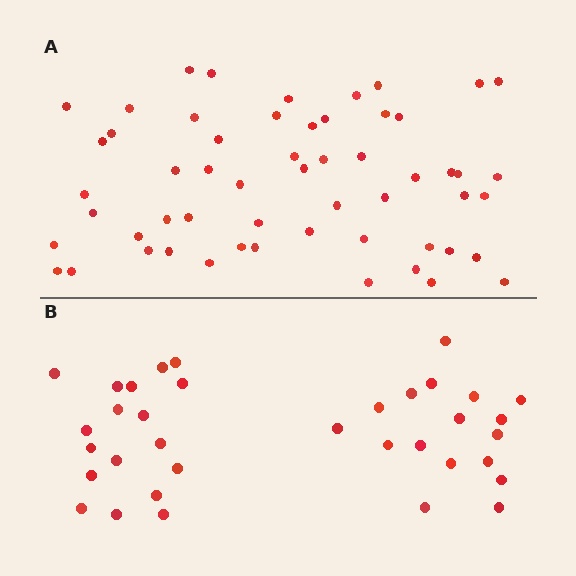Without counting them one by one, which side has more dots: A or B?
Region A (the top region) has more dots.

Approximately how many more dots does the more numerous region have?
Region A has approximately 20 more dots than region B.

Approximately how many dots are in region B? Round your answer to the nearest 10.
About 40 dots. (The exact count is 35, which rounds to 40.)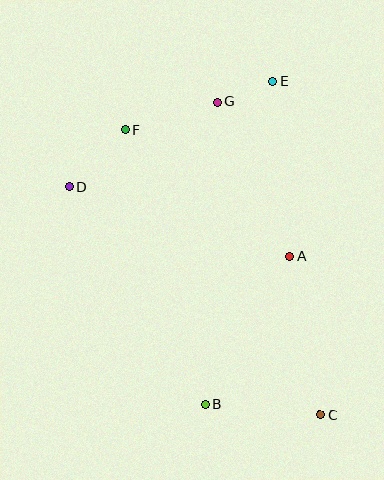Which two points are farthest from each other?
Points C and F are farthest from each other.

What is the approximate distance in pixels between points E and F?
The distance between E and F is approximately 155 pixels.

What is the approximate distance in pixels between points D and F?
The distance between D and F is approximately 80 pixels.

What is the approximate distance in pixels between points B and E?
The distance between B and E is approximately 330 pixels.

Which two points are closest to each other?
Points E and G are closest to each other.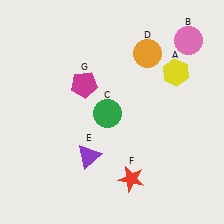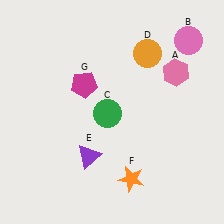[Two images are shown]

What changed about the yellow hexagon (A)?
In Image 1, A is yellow. In Image 2, it changed to pink.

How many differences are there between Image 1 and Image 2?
There are 2 differences between the two images.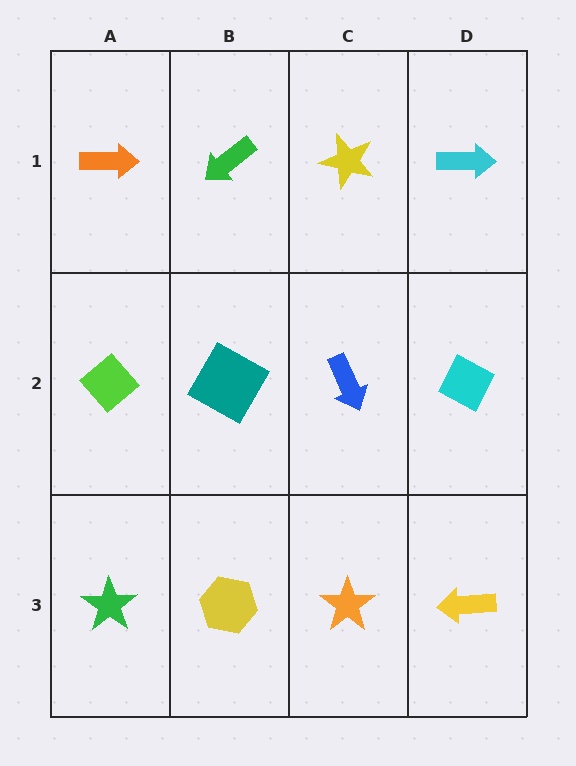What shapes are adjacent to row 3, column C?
A blue arrow (row 2, column C), a yellow hexagon (row 3, column B), a yellow arrow (row 3, column D).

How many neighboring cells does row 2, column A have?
3.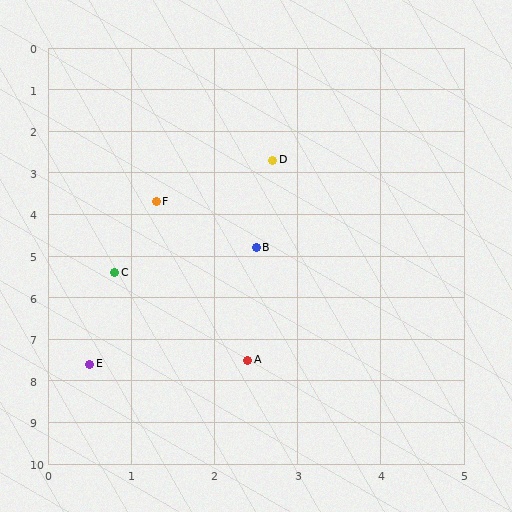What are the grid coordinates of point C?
Point C is at approximately (0.8, 5.4).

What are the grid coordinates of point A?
Point A is at approximately (2.4, 7.5).